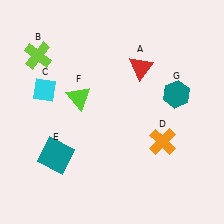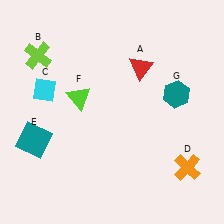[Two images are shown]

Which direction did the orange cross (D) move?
The orange cross (D) moved down.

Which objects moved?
The objects that moved are: the orange cross (D), the teal square (E).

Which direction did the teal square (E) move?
The teal square (E) moved left.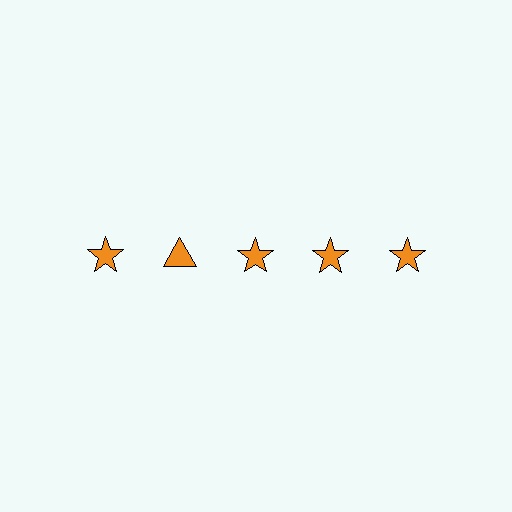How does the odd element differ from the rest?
It has a different shape: triangle instead of star.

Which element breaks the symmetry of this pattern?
The orange triangle in the top row, second from left column breaks the symmetry. All other shapes are orange stars.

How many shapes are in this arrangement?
There are 5 shapes arranged in a grid pattern.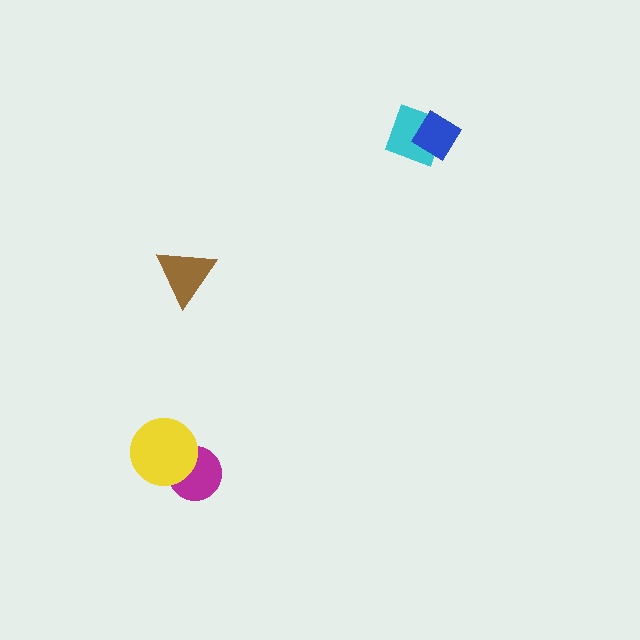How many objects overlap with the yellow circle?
1 object overlaps with the yellow circle.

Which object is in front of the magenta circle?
The yellow circle is in front of the magenta circle.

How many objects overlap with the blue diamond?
1 object overlaps with the blue diamond.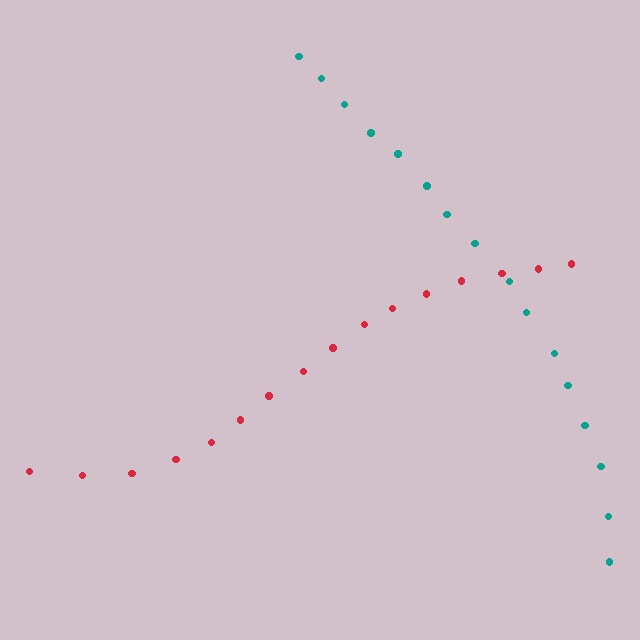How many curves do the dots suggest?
There are 2 distinct paths.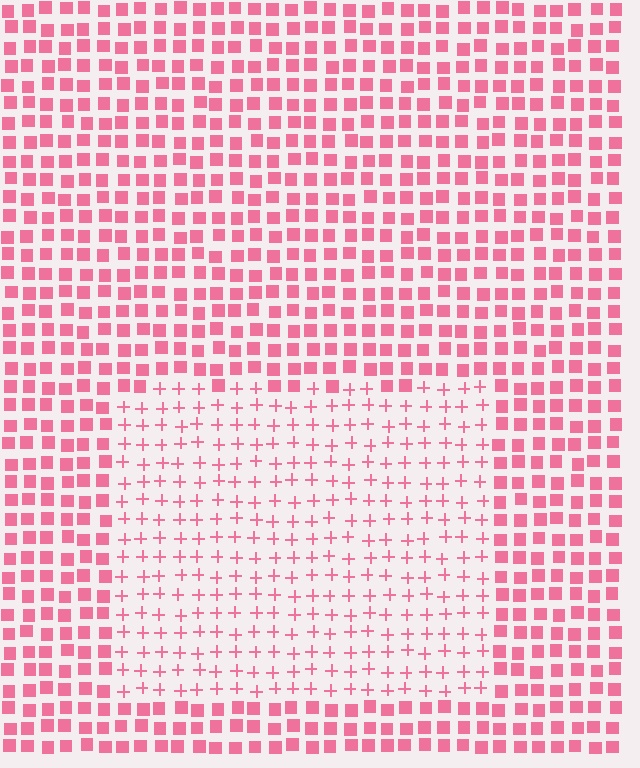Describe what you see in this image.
The image is filled with small pink elements arranged in a uniform grid. A rectangle-shaped region contains plus signs, while the surrounding area contains squares. The boundary is defined purely by the change in element shape.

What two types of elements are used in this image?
The image uses plus signs inside the rectangle region and squares outside it.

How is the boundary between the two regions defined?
The boundary is defined by a change in element shape: plus signs inside vs. squares outside. All elements share the same color and spacing.